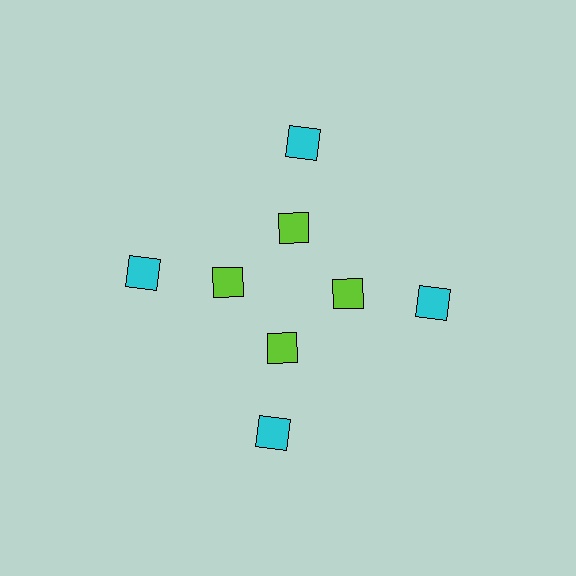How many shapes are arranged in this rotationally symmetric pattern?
There are 8 shapes, arranged in 4 groups of 2.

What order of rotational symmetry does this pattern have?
This pattern has 4-fold rotational symmetry.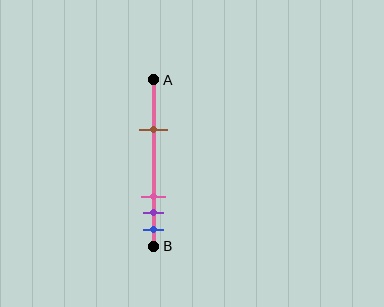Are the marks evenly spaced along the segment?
No, the marks are not evenly spaced.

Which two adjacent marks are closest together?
The purple and blue marks are the closest adjacent pair.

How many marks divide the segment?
There are 4 marks dividing the segment.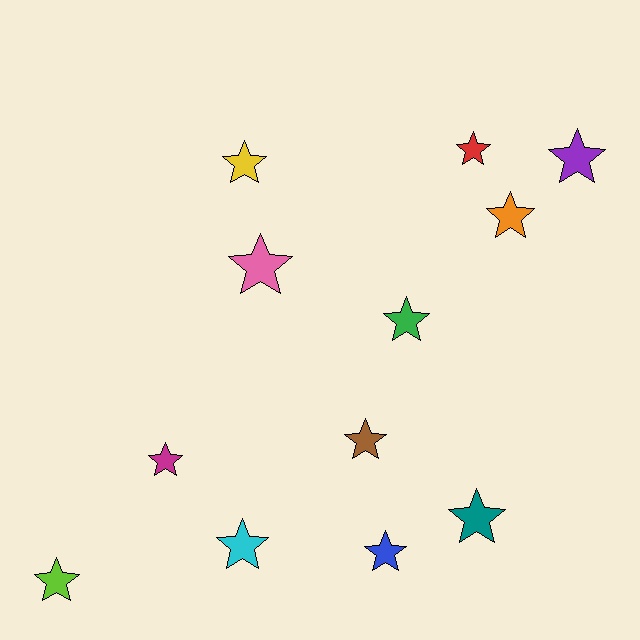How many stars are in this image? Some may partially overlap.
There are 12 stars.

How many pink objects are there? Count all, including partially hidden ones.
There is 1 pink object.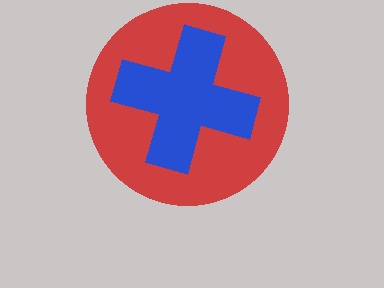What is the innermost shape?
The blue cross.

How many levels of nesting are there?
2.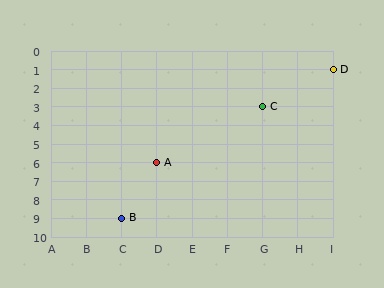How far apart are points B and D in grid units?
Points B and D are 6 columns and 8 rows apart (about 10.0 grid units diagonally).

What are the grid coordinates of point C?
Point C is at grid coordinates (G, 3).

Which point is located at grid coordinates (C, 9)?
Point B is at (C, 9).